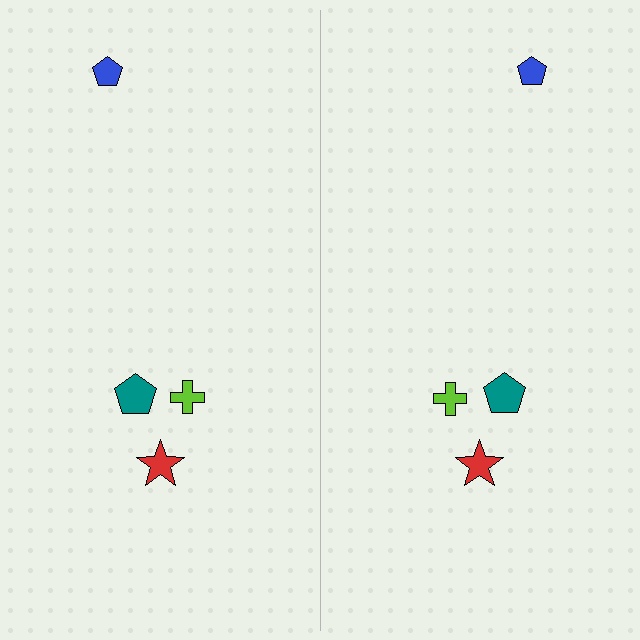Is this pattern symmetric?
Yes, this pattern has bilateral (reflection) symmetry.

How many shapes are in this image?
There are 8 shapes in this image.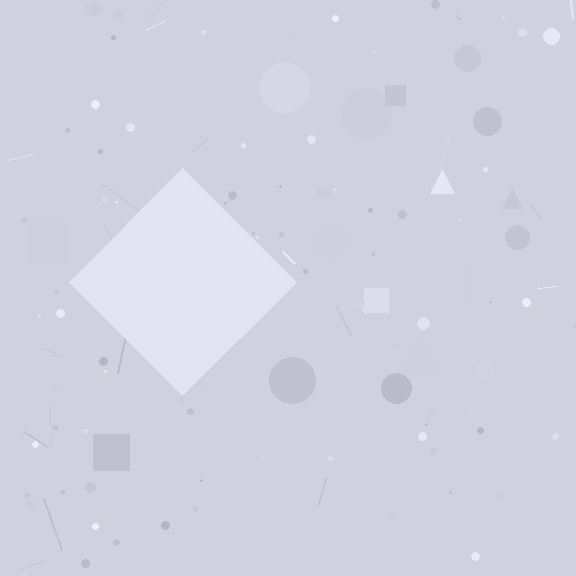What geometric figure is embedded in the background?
A diamond is embedded in the background.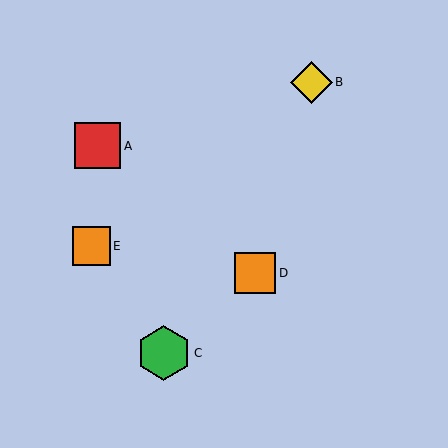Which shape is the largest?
The green hexagon (labeled C) is the largest.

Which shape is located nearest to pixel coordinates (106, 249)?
The orange square (labeled E) at (91, 246) is nearest to that location.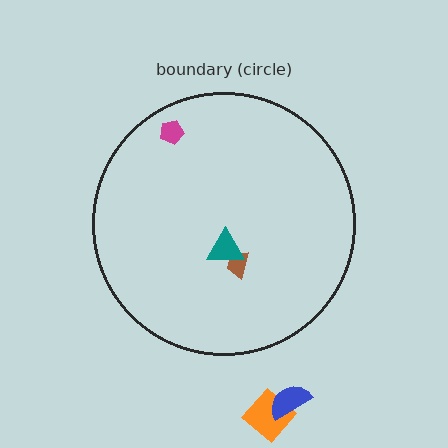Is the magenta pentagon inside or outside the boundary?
Inside.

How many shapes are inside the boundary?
3 inside, 2 outside.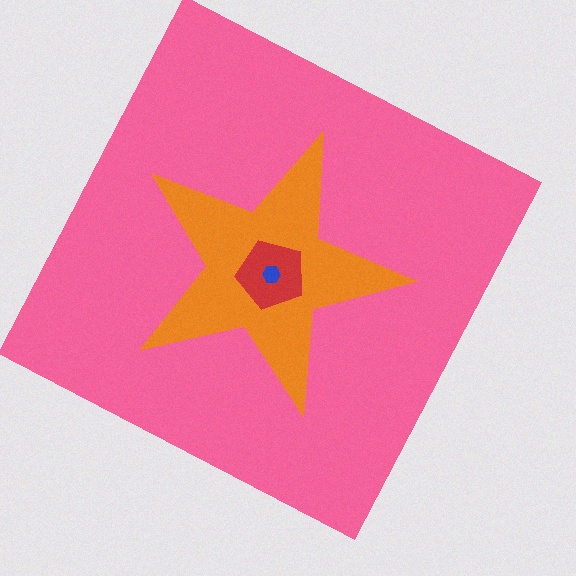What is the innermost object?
The blue hexagon.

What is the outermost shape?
The pink square.